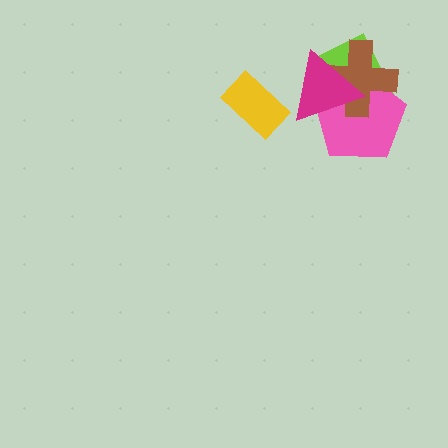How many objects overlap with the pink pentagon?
3 objects overlap with the pink pentagon.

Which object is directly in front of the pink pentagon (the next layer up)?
The brown cross is directly in front of the pink pentagon.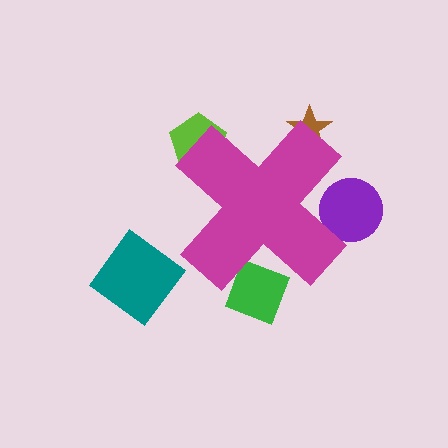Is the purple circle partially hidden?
Yes, the purple circle is partially hidden behind the magenta cross.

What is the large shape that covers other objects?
A magenta cross.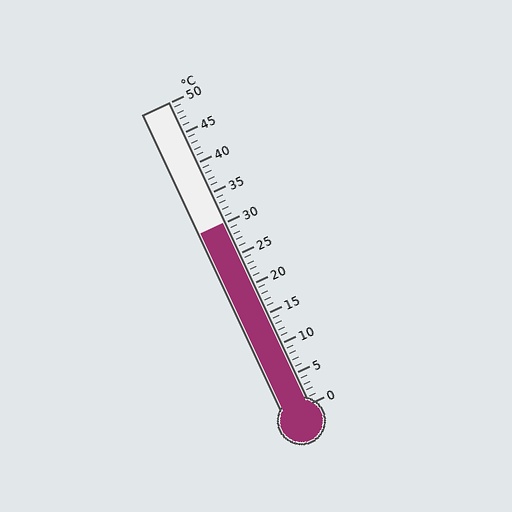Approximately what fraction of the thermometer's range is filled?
The thermometer is filled to approximately 60% of its range.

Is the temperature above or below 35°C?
The temperature is below 35°C.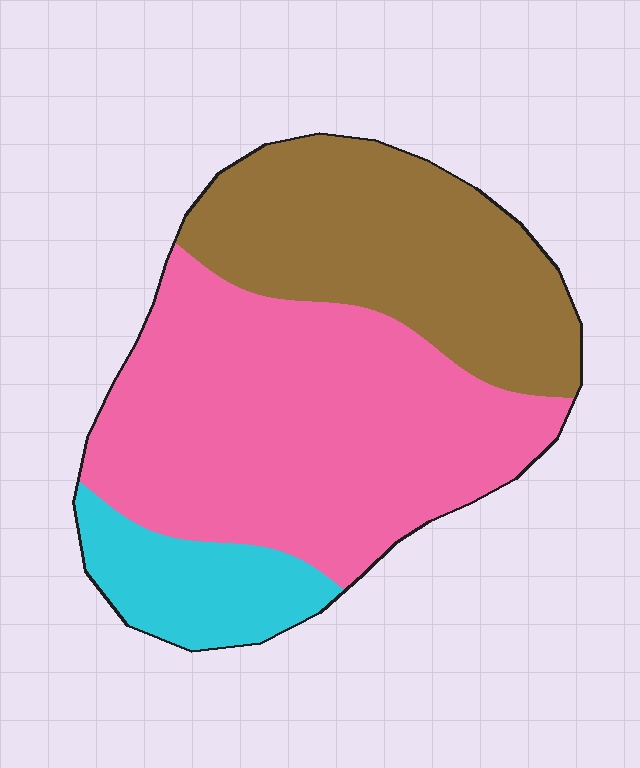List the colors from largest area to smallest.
From largest to smallest: pink, brown, cyan.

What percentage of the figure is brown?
Brown takes up about one third (1/3) of the figure.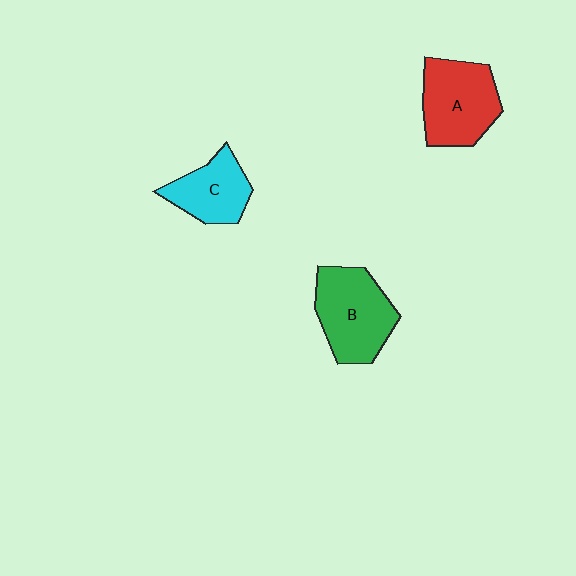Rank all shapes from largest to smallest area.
From largest to smallest: B (green), A (red), C (cyan).